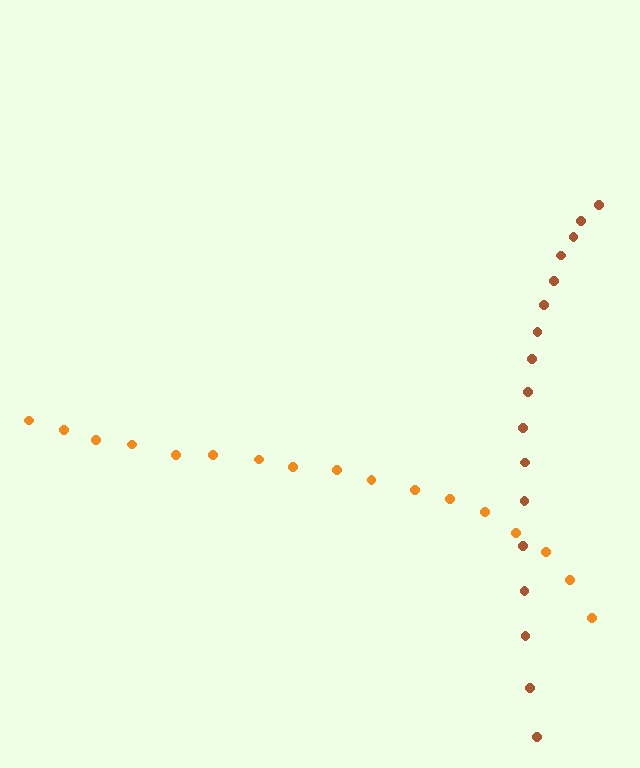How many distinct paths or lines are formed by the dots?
There are 2 distinct paths.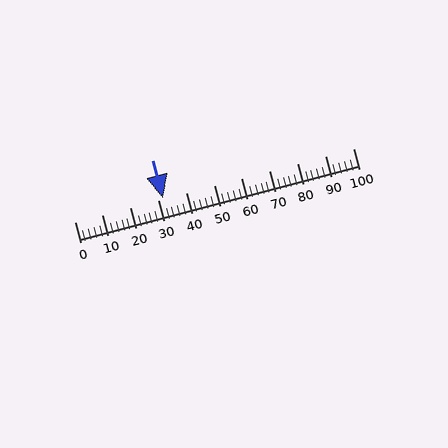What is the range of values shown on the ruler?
The ruler shows values from 0 to 100.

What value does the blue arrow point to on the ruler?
The blue arrow points to approximately 32.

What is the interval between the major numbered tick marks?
The major tick marks are spaced 10 units apart.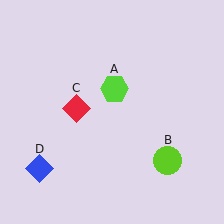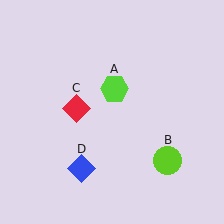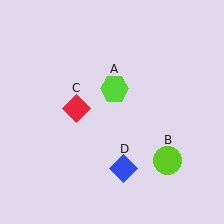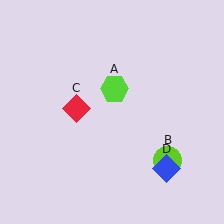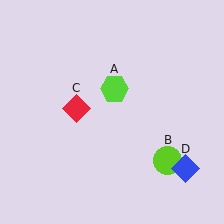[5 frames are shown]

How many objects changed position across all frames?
1 object changed position: blue diamond (object D).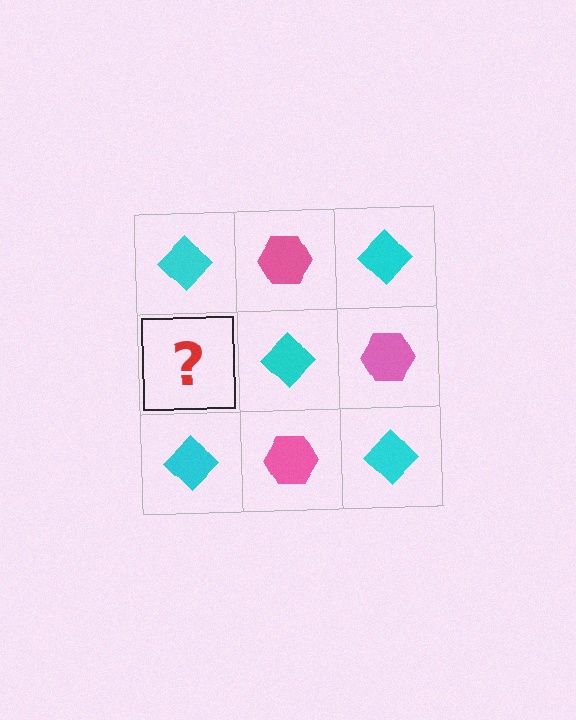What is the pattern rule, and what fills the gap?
The rule is that it alternates cyan diamond and pink hexagon in a checkerboard pattern. The gap should be filled with a pink hexagon.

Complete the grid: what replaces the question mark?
The question mark should be replaced with a pink hexagon.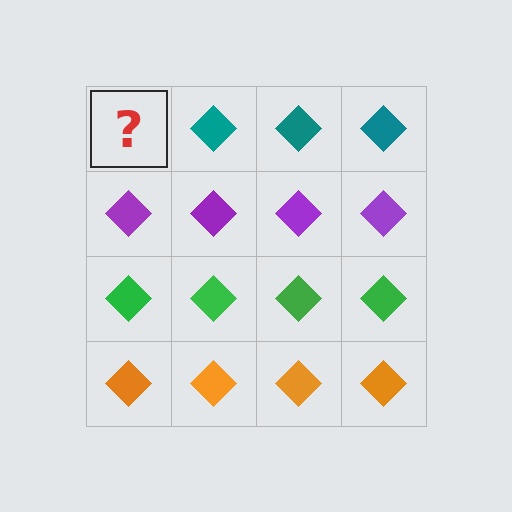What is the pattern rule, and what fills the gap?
The rule is that each row has a consistent color. The gap should be filled with a teal diamond.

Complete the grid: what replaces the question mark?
The question mark should be replaced with a teal diamond.